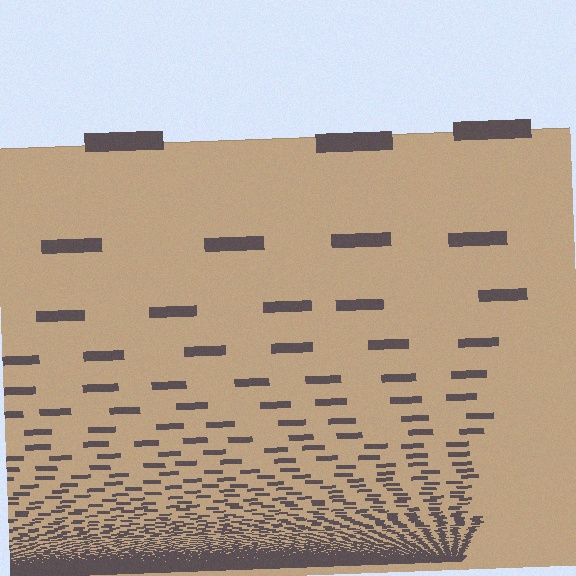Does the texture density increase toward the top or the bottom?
Density increases toward the bottom.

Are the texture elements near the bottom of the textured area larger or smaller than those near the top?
Smaller. The gradient is inverted — elements near the bottom are smaller and denser.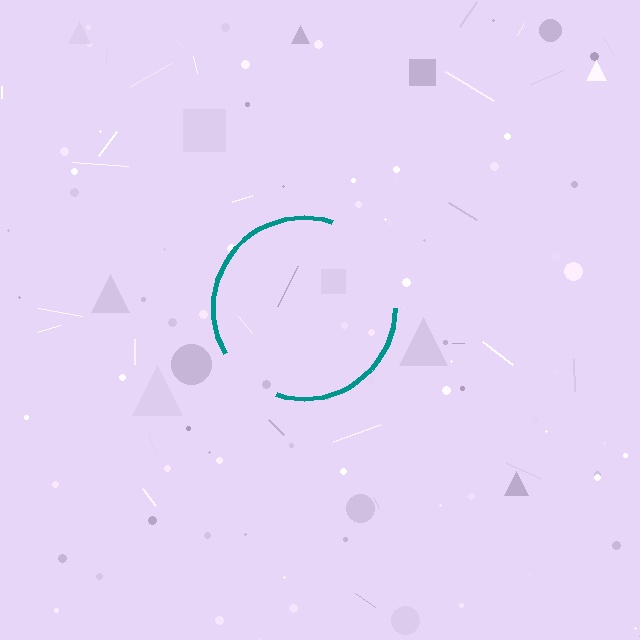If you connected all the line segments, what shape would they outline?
They would outline a circle.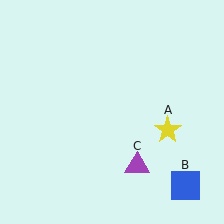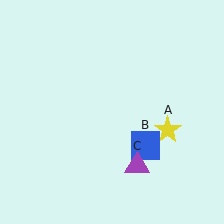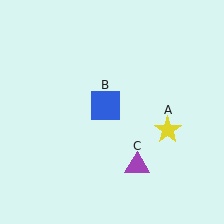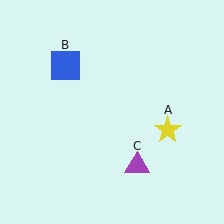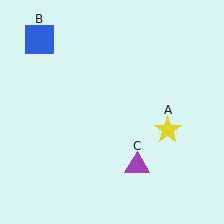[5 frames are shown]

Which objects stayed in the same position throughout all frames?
Yellow star (object A) and purple triangle (object C) remained stationary.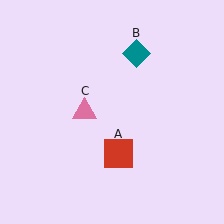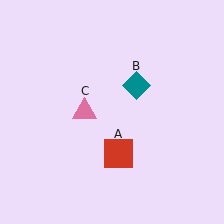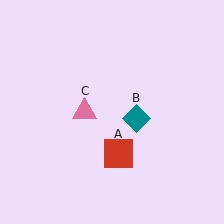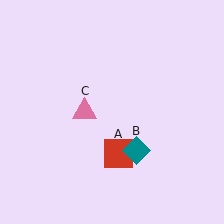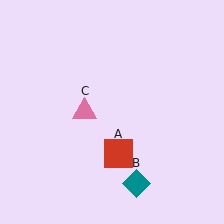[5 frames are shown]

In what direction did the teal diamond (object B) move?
The teal diamond (object B) moved down.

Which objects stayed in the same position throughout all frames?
Red square (object A) and pink triangle (object C) remained stationary.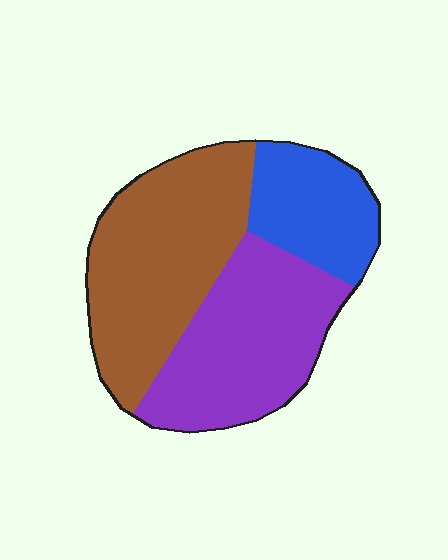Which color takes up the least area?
Blue, at roughly 20%.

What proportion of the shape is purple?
Purple covers around 35% of the shape.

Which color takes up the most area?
Brown, at roughly 40%.